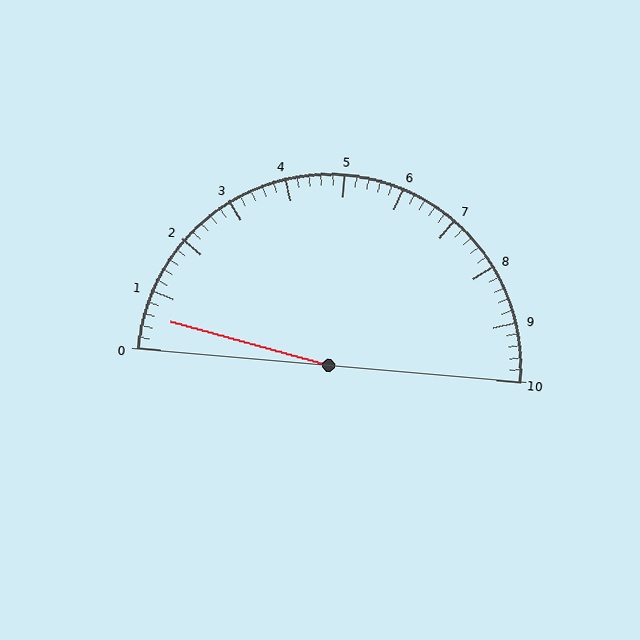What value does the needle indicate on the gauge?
The needle indicates approximately 0.6.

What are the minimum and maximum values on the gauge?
The gauge ranges from 0 to 10.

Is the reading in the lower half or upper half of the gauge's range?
The reading is in the lower half of the range (0 to 10).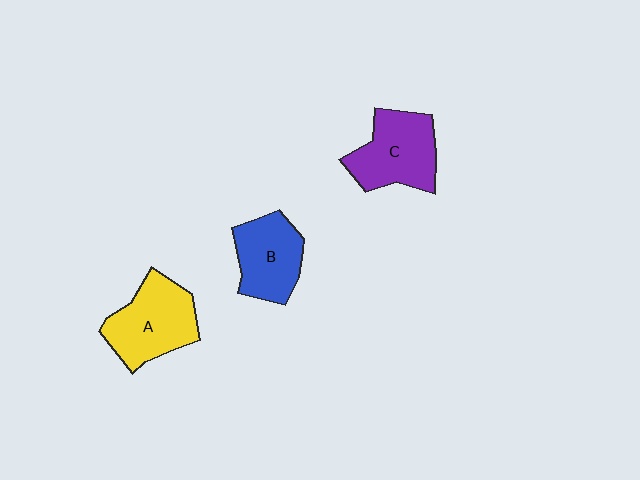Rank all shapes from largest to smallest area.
From largest to smallest: A (yellow), C (purple), B (blue).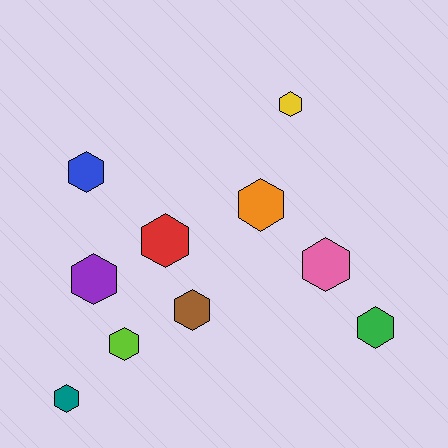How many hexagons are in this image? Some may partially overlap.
There are 10 hexagons.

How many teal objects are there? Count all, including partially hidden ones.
There is 1 teal object.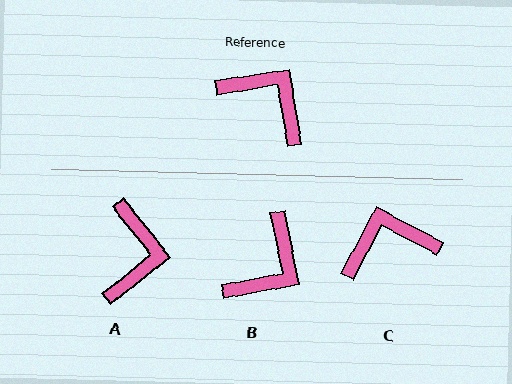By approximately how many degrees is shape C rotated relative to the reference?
Approximately 53 degrees counter-clockwise.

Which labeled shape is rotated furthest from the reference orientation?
B, about 88 degrees away.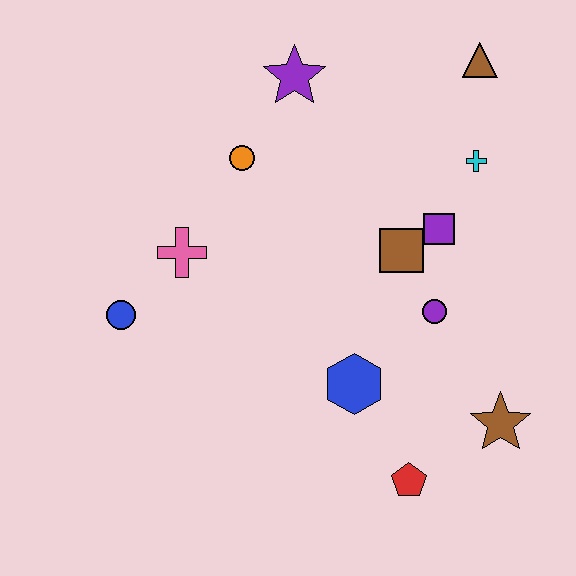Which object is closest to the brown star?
The red pentagon is closest to the brown star.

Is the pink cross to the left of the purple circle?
Yes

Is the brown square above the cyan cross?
No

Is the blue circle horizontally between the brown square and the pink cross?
No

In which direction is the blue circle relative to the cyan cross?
The blue circle is to the left of the cyan cross.